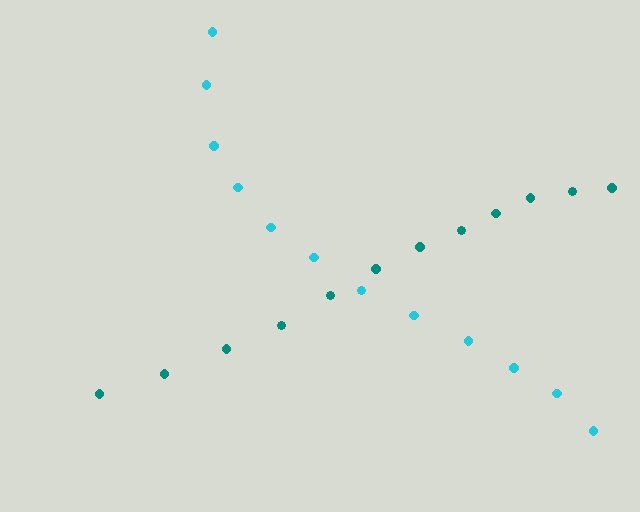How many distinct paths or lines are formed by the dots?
There are 2 distinct paths.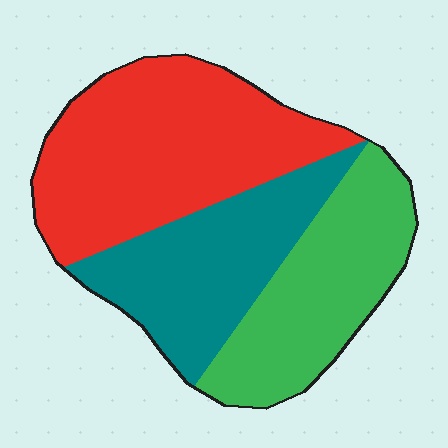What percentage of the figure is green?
Green covers about 30% of the figure.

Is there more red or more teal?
Red.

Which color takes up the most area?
Red, at roughly 40%.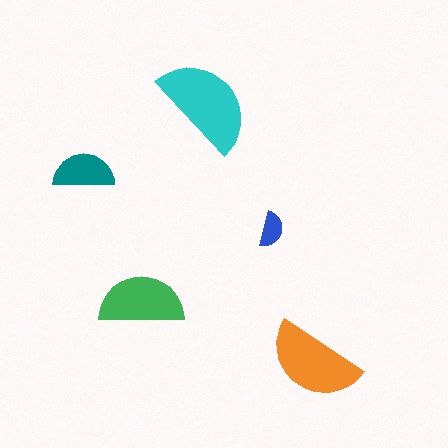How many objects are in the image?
There are 5 objects in the image.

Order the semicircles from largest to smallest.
the cyan one, the orange one, the green one, the teal one, the blue one.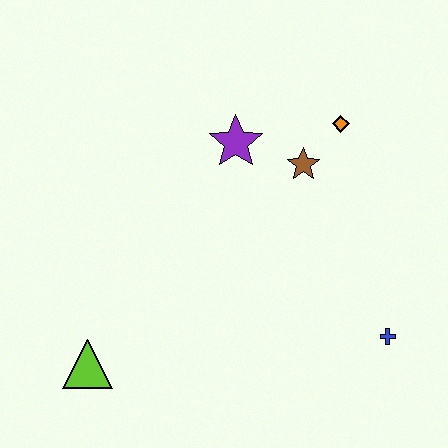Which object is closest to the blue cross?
The brown star is closest to the blue cross.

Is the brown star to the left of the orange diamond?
Yes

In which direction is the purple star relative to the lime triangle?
The purple star is above the lime triangle.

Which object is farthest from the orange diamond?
The lime triangle is farthest from the orange diamond.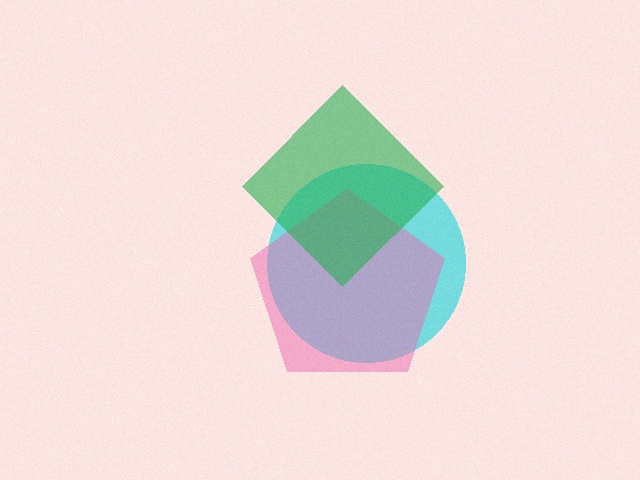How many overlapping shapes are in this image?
There are 3 overlapping shapes in the image.